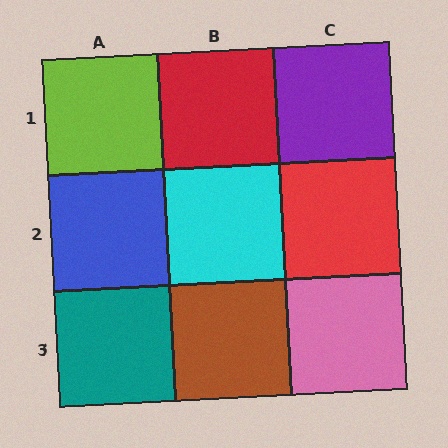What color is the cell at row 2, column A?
Blue.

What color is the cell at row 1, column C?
Purple.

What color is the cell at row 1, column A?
Lime.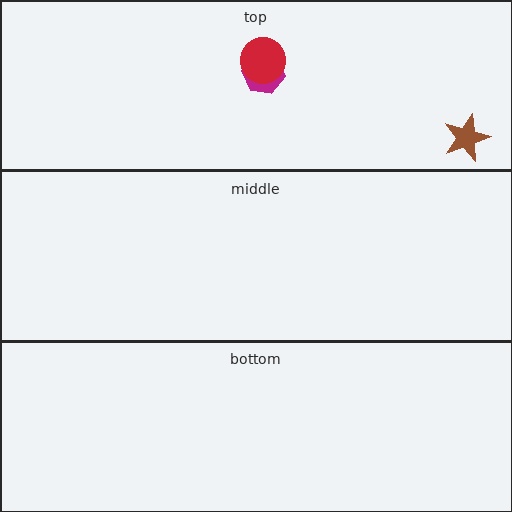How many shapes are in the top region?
3.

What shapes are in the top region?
The magenta hexagon, the red circle, the brown star.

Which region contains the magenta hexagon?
The top region.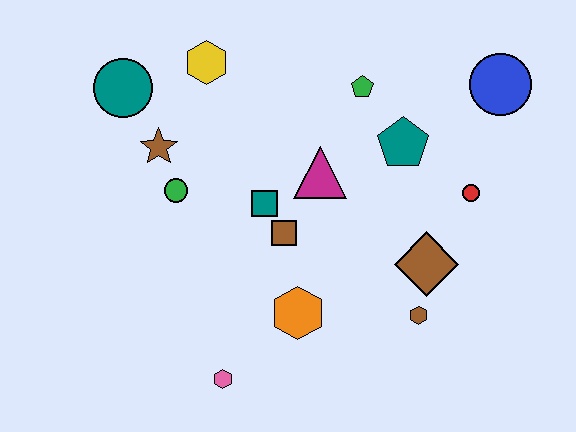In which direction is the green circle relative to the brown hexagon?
The green circle is to the left of the brown hexagon.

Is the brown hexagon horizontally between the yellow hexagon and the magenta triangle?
No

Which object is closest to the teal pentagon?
The green pentagon is closest to the teal pentagon.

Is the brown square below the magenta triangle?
Yes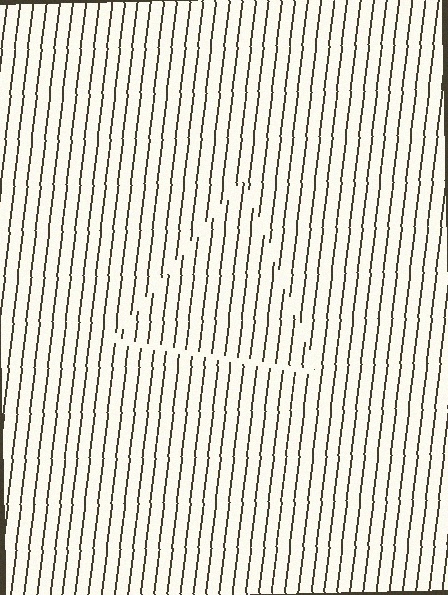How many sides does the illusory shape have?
3 sides — the line-ends trace a triangle.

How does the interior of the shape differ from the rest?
The interior of the shape contains the same grating, shifted by half a period — the contour is defined by the phase discontinuity where line-ends from the inner and outer gratings abut.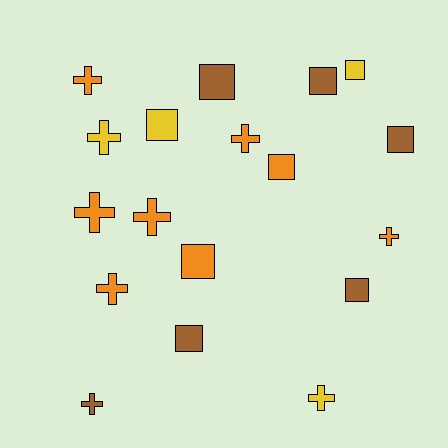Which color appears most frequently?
Orange, with 8 objects.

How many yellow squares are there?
There are 2 yellow squares.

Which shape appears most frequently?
Square, with 9 objects.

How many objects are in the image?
There are 18 objects.